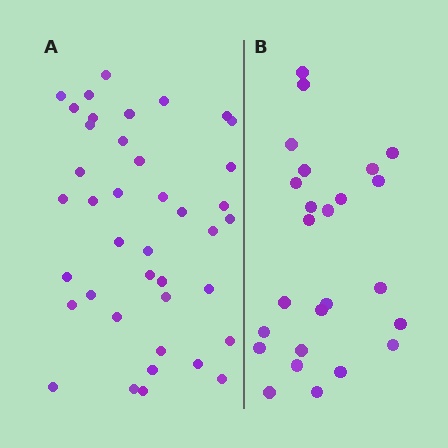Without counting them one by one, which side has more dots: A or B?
Region A (the left region) has more dots.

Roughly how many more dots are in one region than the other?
Region A has approximately 15 more dots than region B.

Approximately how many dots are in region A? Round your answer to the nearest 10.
About 40 dots.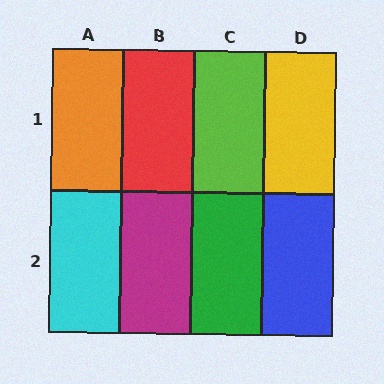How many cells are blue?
1 cell is blue.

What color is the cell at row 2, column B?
Magenta.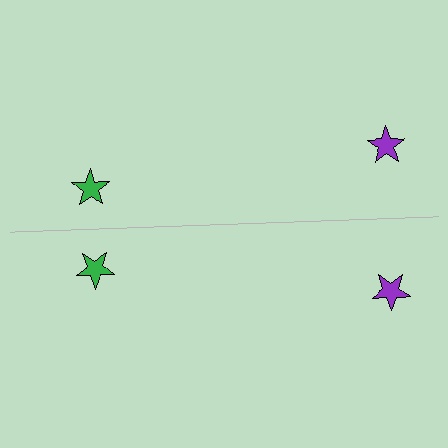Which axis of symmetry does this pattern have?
The pattern has a horizontal axis of symmetry running through the center of the image.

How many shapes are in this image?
There are 4 shapes in this image.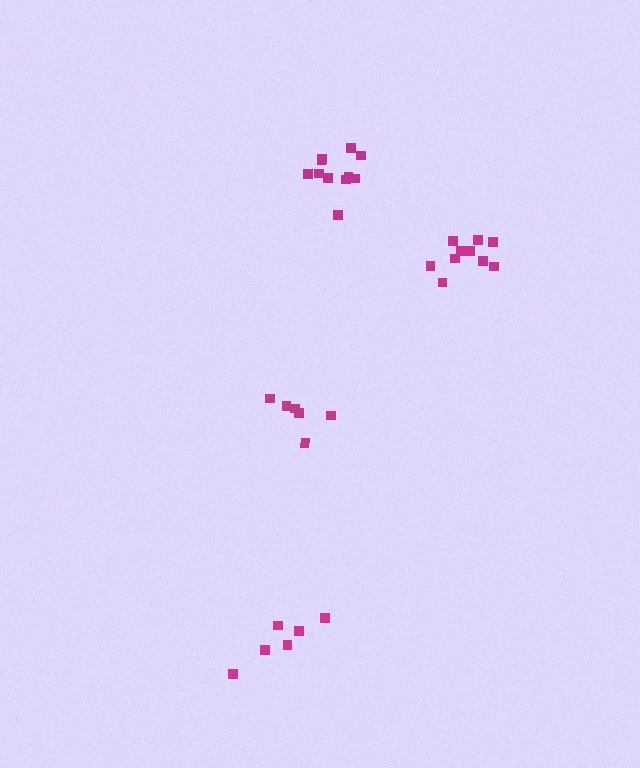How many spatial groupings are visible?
There are 4 spatial groupings.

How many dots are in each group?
Group 1: 10 dots, Group 2: 11 dots, Group 3: 6 dots, Group 4: 6 dots (33 total).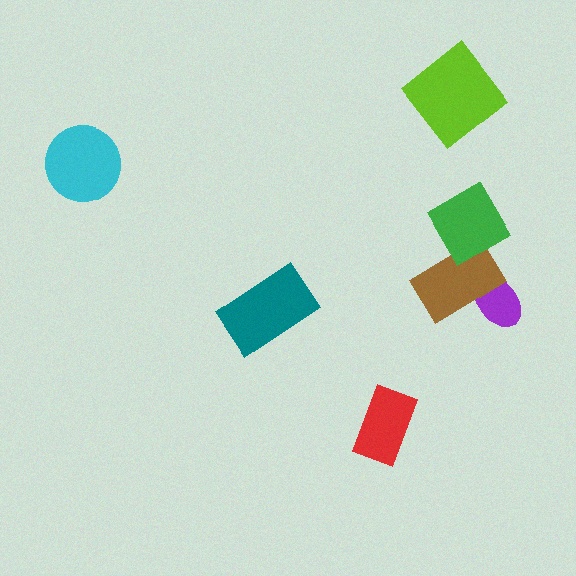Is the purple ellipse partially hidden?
Yes, it is partially covered by another shape.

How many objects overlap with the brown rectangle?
2 objects overlap with the brown rectangle.